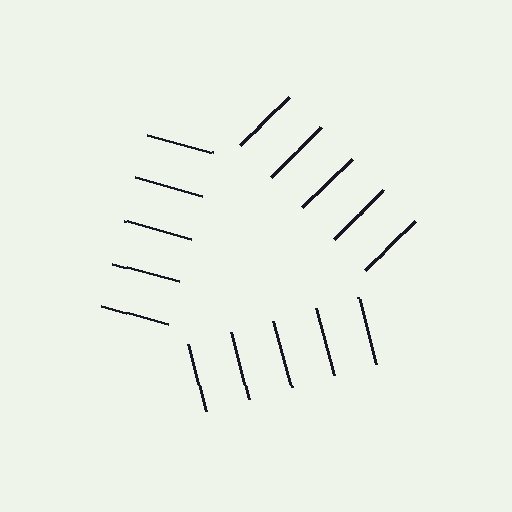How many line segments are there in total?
15 — 5 along each of the 3 edges.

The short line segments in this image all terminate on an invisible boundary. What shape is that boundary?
An illusory triangle — the line segments terminate on its edges but no continuous stroke is drawn.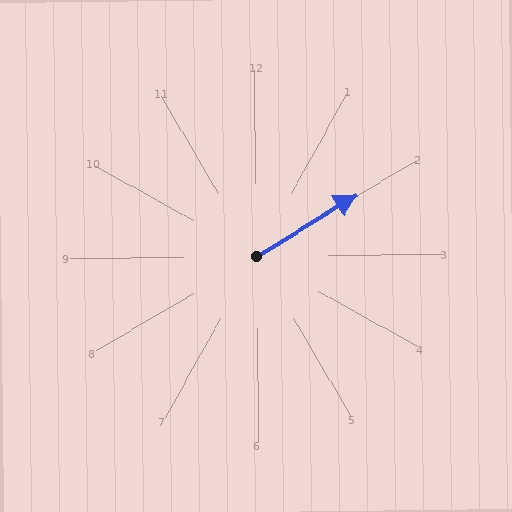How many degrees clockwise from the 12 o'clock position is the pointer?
Approximately 59 degrees.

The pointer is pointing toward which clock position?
Roughly 2 o'clock.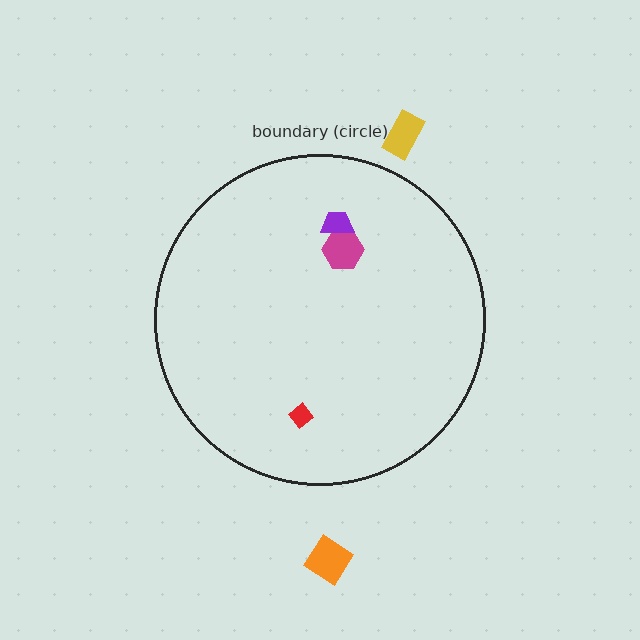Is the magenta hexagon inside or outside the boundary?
Inside.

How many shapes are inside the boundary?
3 inside, 2 outside.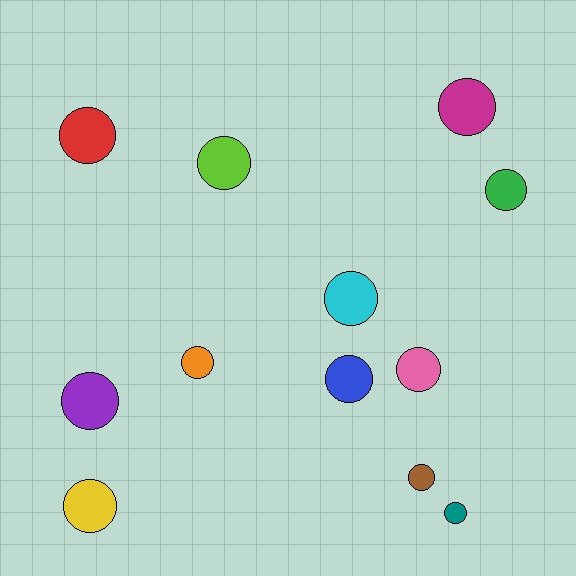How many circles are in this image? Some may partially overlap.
There are 12 circles.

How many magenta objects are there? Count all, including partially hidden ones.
There is 1 magenta object.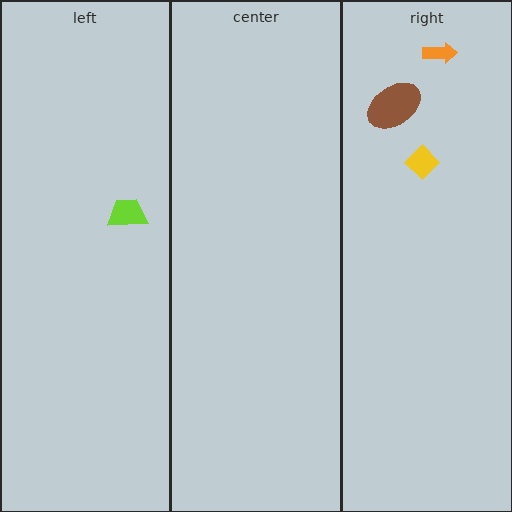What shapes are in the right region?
The orange arrow, the brown ellipse, the yellow diamond.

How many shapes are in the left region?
1.